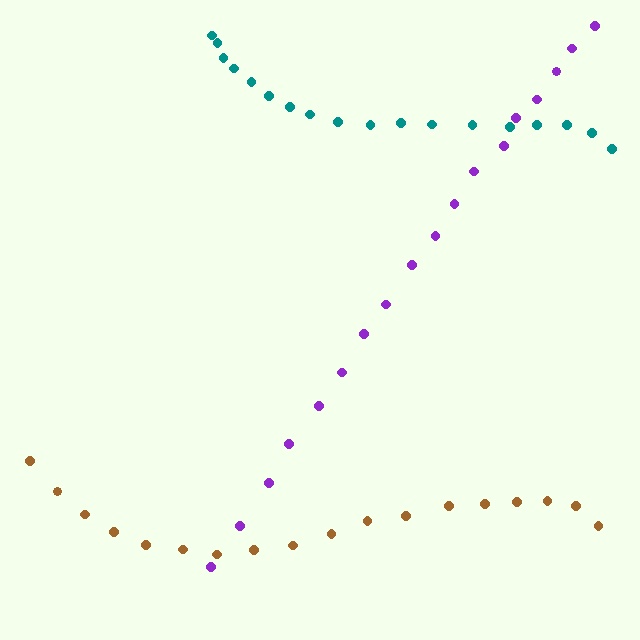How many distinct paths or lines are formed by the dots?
There are 3 distinct paths.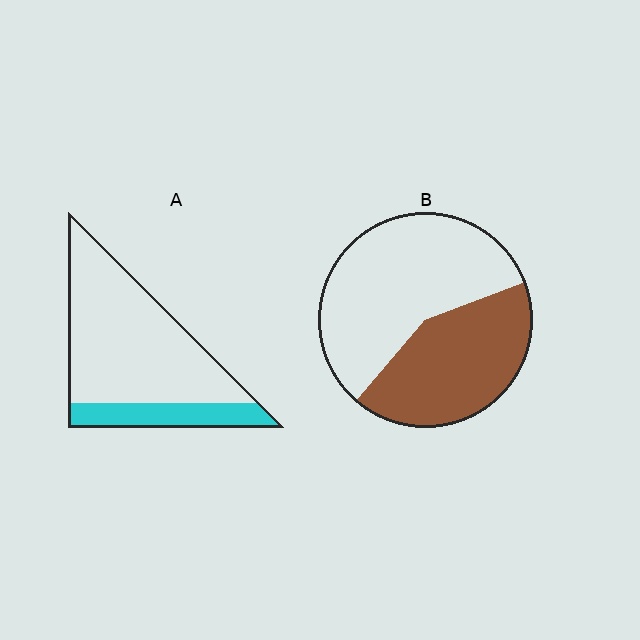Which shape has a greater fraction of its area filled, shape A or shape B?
Shape B.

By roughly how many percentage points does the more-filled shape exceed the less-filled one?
By roughly 20 percentage points (B over A).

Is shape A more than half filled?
No.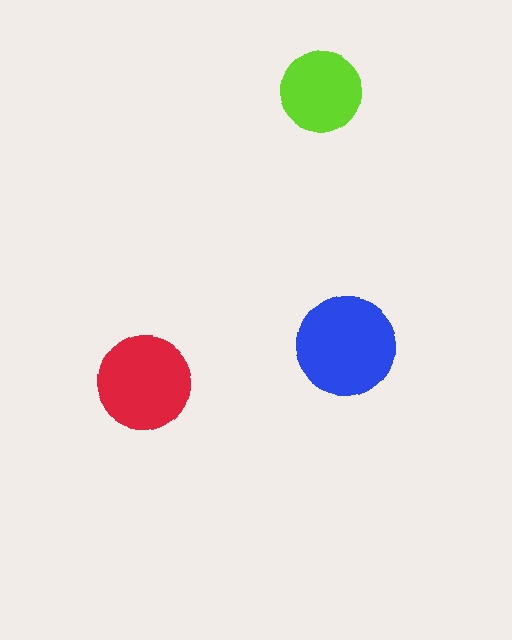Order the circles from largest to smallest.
the blue one, the red one, the lime one.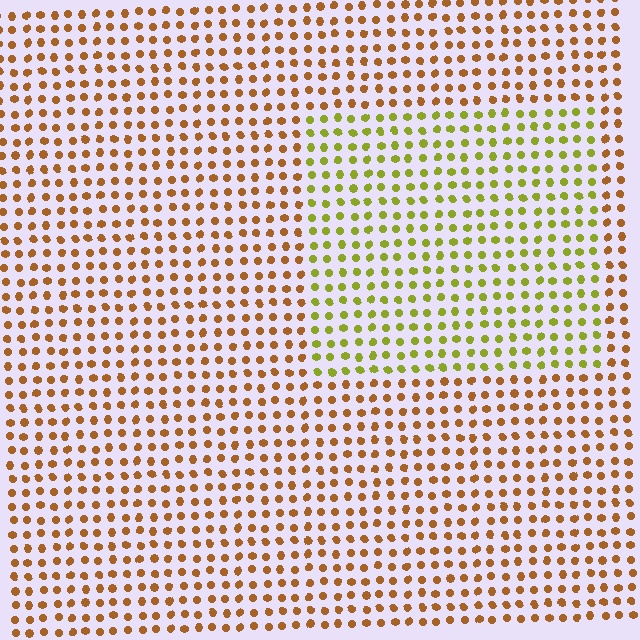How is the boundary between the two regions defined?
The boundary is defined purely by a slight shift in hue (about 45 degrees). Spacing, size, and orientation are identical on both sides.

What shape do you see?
I see a rectangle.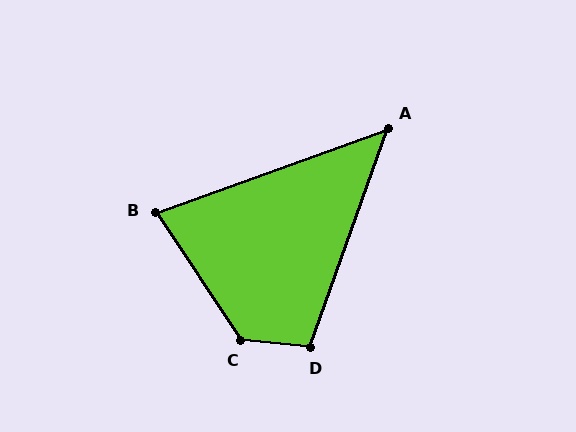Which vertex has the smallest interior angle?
A, at approximately 51 degrees.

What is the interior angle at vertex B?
Approximately 76 degrees (acute).